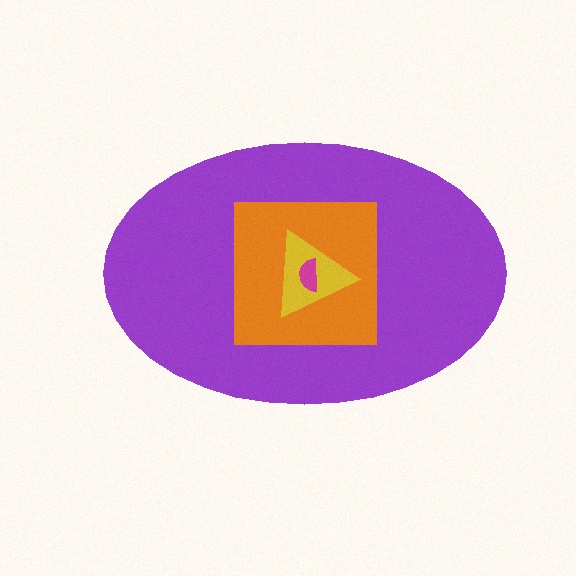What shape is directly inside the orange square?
The yellow triangle.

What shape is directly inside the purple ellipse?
The orange square.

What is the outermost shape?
The purple ellipse.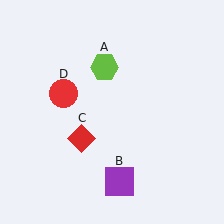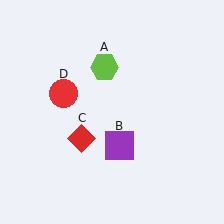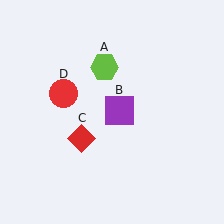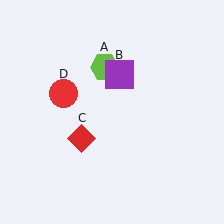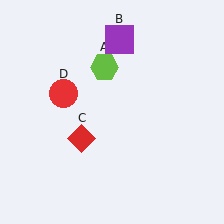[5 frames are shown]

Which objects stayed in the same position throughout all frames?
Lime hexagon (object A) and red diamond (object C) and red circle (object D) remained stationary.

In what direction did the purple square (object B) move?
The purple square (object B) moved up.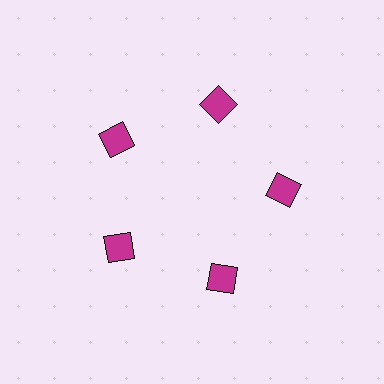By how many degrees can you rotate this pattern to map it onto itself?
The pattern maps onto itself every 72 degrees of rotation.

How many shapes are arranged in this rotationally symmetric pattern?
There are 5 shapes, arranged in 5 groups of 1.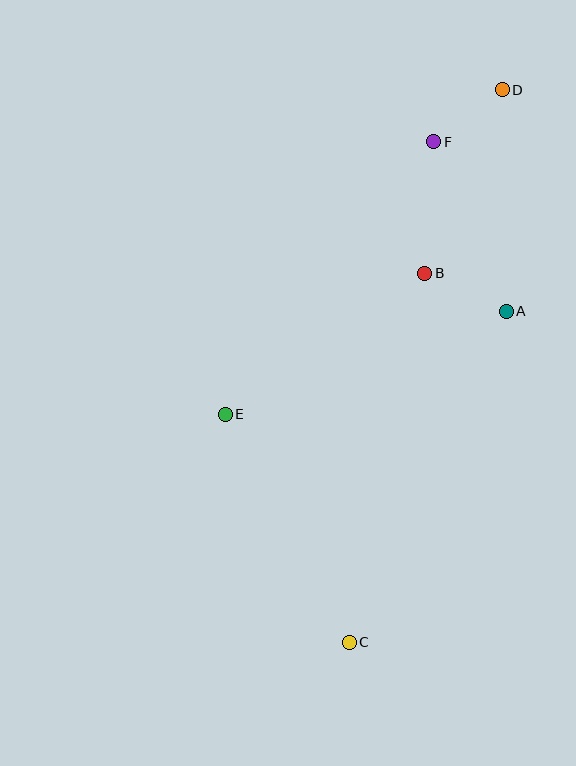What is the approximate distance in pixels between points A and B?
The distance between A and B is approximately 90 pixels.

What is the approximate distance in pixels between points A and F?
The distance between A and F is approximately 185 pixels.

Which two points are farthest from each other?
Points C and D are farthest from each other.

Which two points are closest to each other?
Points D and F are closest to each other.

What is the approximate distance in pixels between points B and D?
The distance between B and D is approximately 199 pixels.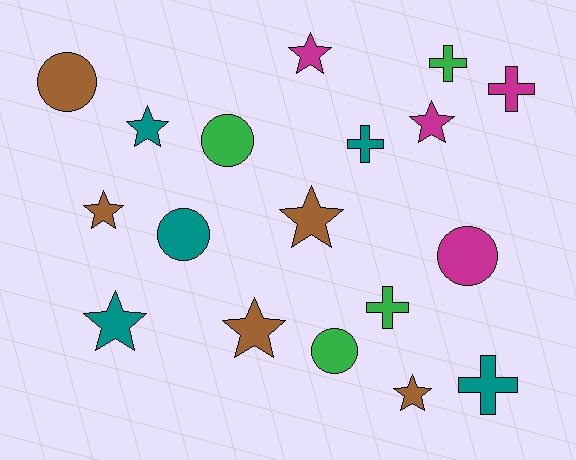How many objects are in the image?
There are 18 objects.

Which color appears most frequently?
Teal, with 5 objects.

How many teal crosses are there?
There are 2 teal crosses.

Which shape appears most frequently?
Star, with 8 objects.